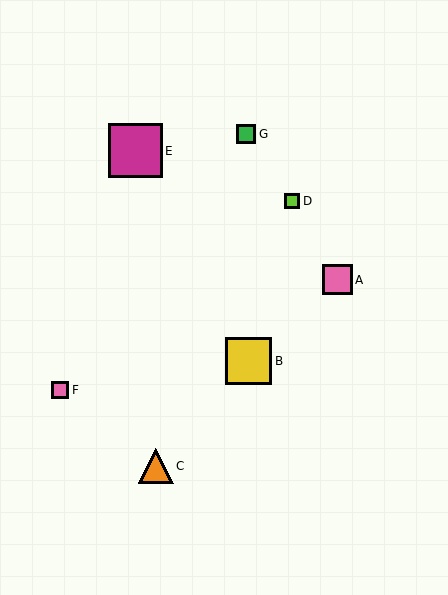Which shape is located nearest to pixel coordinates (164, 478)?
The orange triangle (labeled C) at (156, 466) is nearest to that location.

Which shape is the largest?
The magenta square (labeled E) is the largest.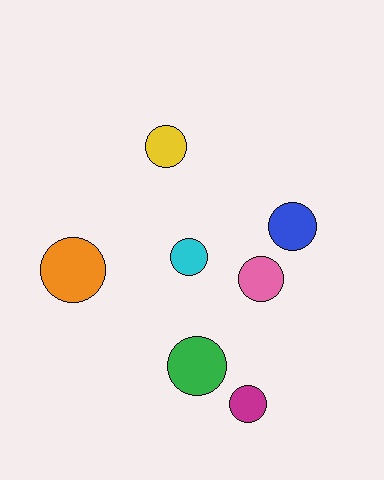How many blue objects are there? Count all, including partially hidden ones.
There is 1 blue object.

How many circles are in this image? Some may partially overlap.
There are 7 circles.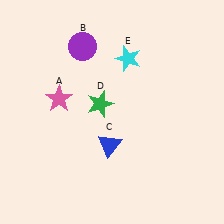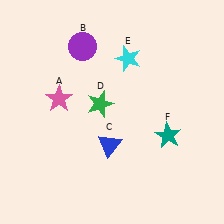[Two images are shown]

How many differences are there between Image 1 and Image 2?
There is 1 difference between the two images.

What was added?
A teal star (F) was added in Image 2.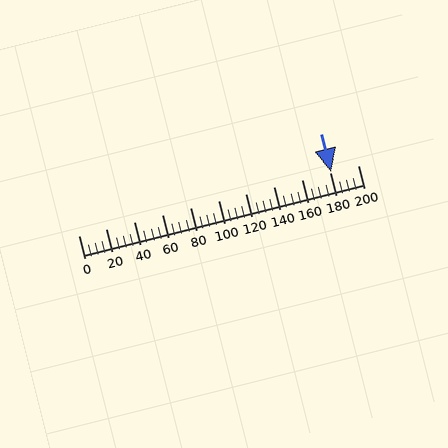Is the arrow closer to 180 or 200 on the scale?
The arrow is closer to 180.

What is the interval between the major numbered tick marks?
The major tick marks are spaced 20 units apart.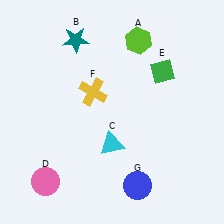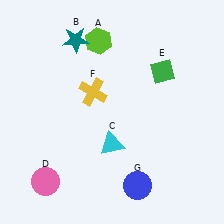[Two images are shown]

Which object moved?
The lime hexagon (A) moved left.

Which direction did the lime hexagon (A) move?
The lime hexagon (A) moved left.